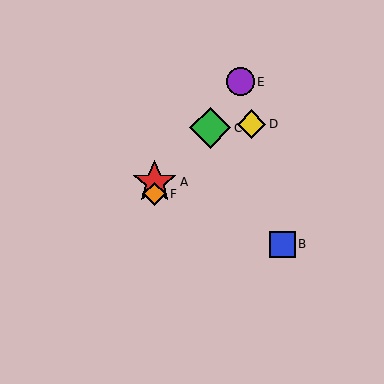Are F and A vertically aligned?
Yes, both are at x≈155.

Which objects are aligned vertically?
Objects A, F are aligned vertically.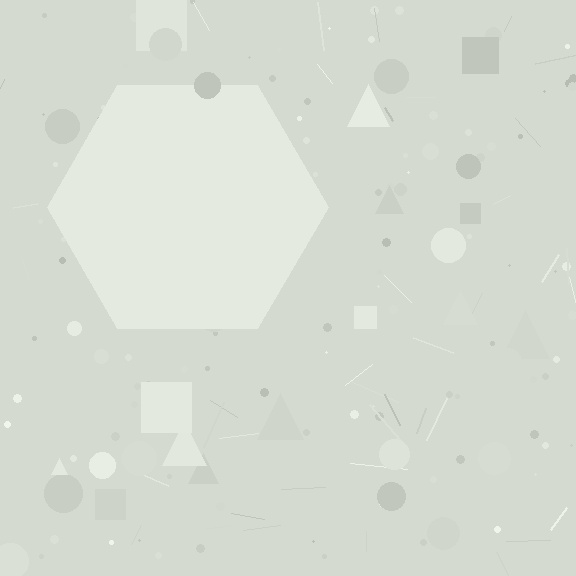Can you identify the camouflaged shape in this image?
The camouflaged shape is a hexagon.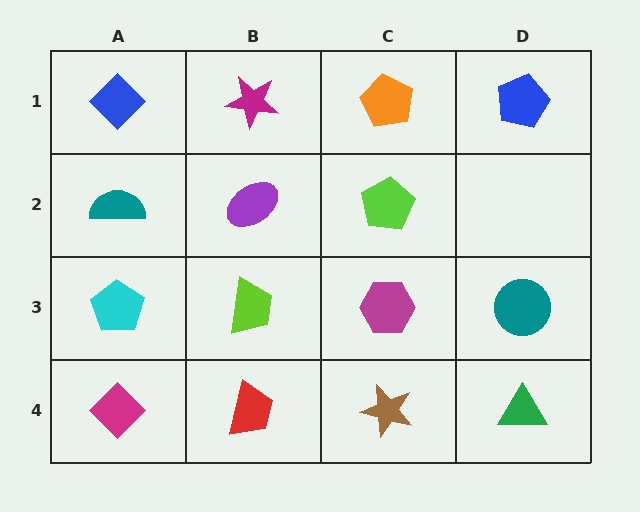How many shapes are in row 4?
4 shapes.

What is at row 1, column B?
A magenta star.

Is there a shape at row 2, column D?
No, that cell is empty.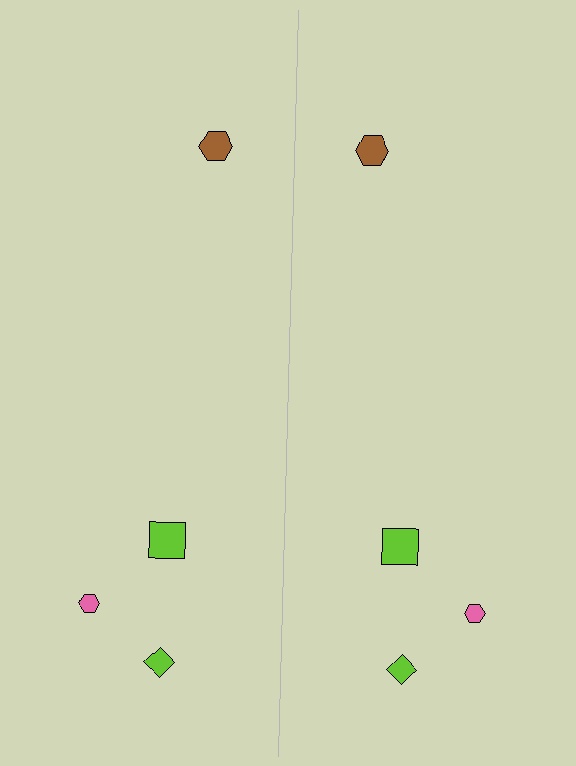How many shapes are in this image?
There are 8 shapes in this image.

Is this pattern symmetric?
Yes, this pattern has bilateral (reflection) symmetry.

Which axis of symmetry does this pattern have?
The pattern has a vertical axis of symmetry running through the center of the image.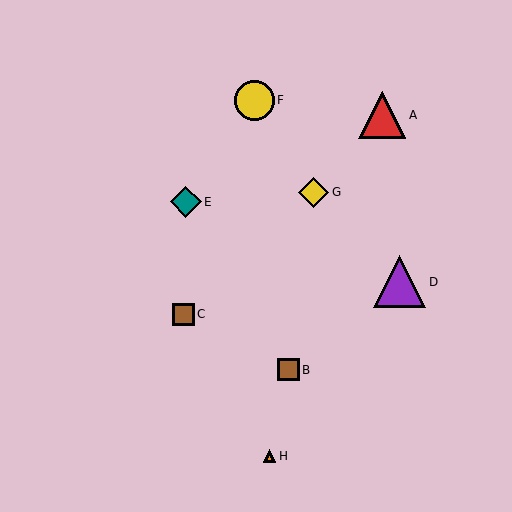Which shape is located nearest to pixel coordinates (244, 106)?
The yellow circle (labeled F) at (254, 100) is nearest to that location.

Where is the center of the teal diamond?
The center of the teal diamond is at (186, 202).